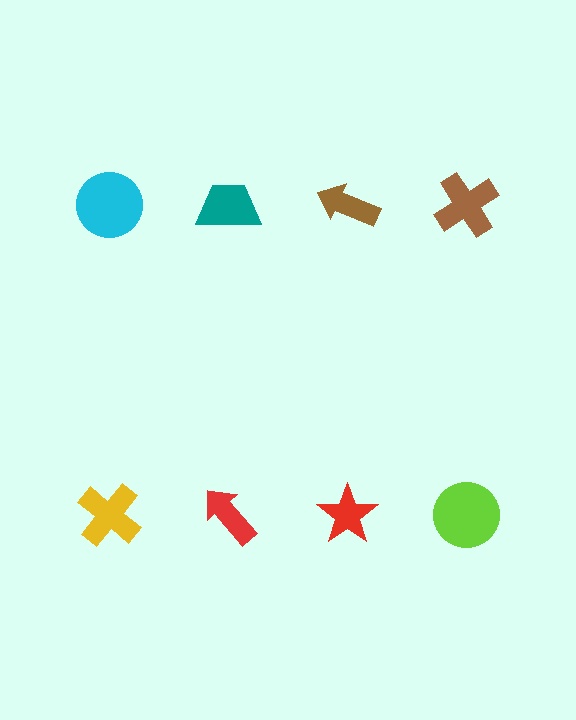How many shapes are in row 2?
4 shapes.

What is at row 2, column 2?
A red arrow.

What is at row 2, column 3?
A red star.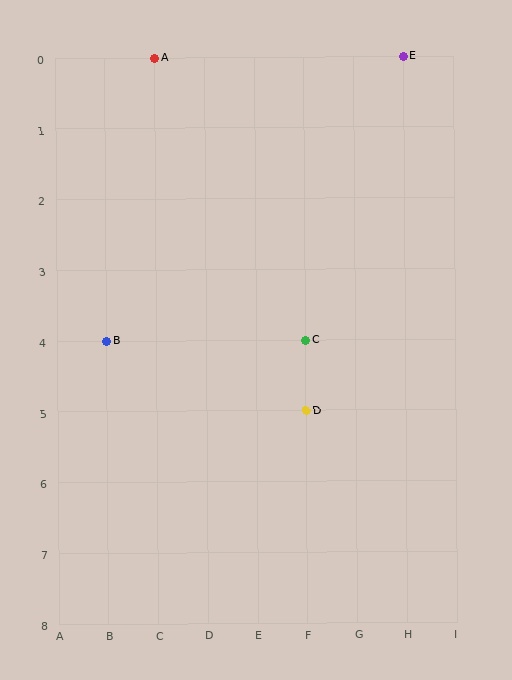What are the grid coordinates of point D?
Point D is at grid coordinates (F, 5).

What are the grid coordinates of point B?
Point B is at grid coordinates (B, 4).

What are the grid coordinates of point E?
Point E is at grid coordinates (H, 0).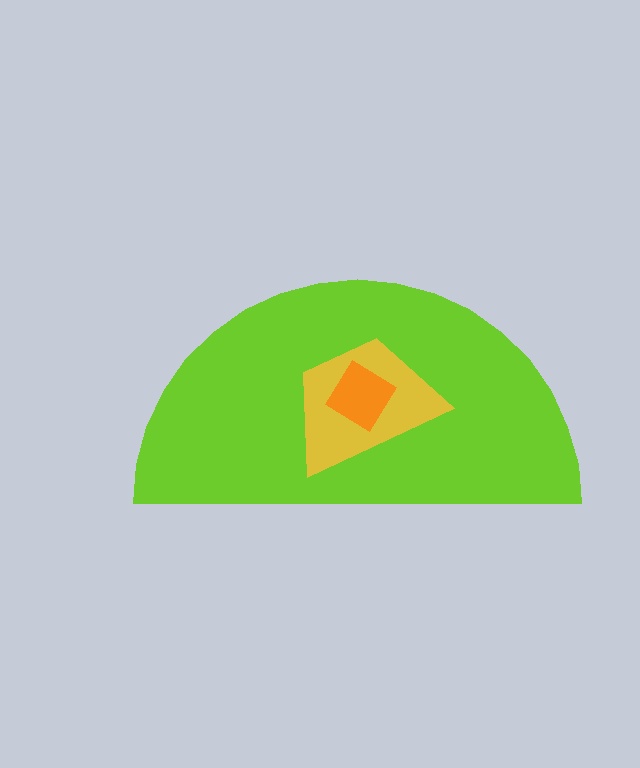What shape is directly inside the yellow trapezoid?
The orange diamond.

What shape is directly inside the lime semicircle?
The yellow trapezoid.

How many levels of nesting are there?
3.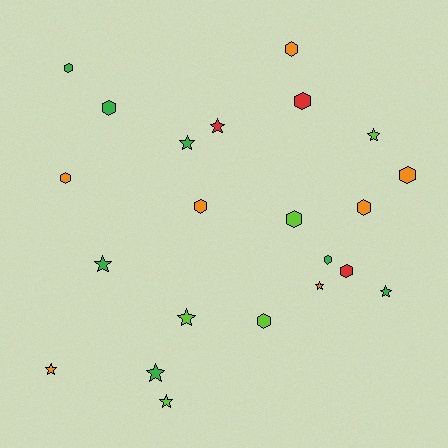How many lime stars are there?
There are 3 lime stars.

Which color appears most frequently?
Orange, with 7 objects.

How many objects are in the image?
There are 22 objects.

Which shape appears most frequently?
Hexagon, with 12 objects.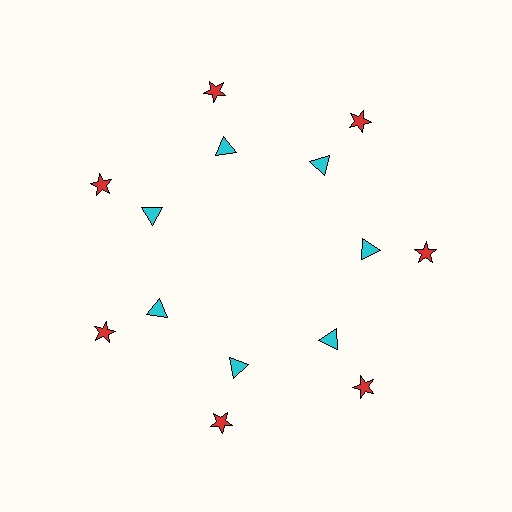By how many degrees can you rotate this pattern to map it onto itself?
The pattern maps onto itself every 51 degrees of rotation.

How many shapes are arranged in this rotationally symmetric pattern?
There are 14 shapes, arranged in 7 groups of 2.